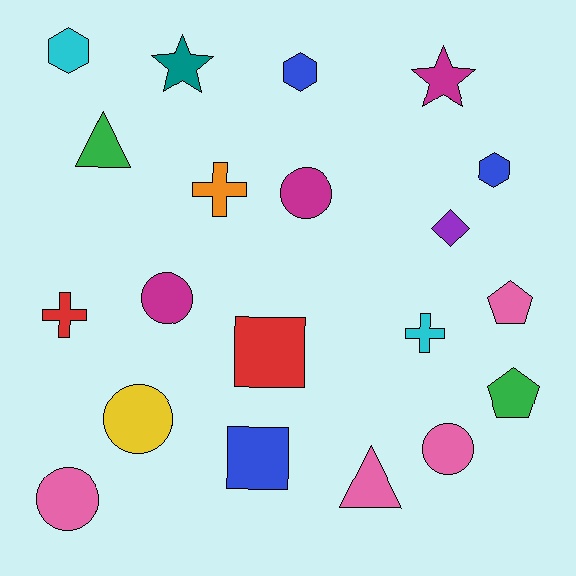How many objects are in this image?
There are 20 objects.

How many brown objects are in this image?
There are no brown objects.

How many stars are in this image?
There are 2 stars.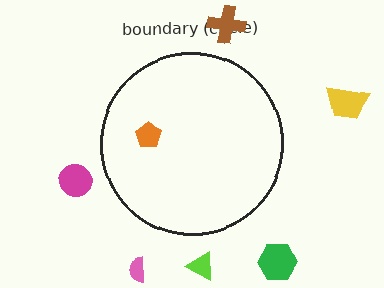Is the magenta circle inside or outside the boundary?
Outside.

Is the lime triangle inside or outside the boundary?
Outside.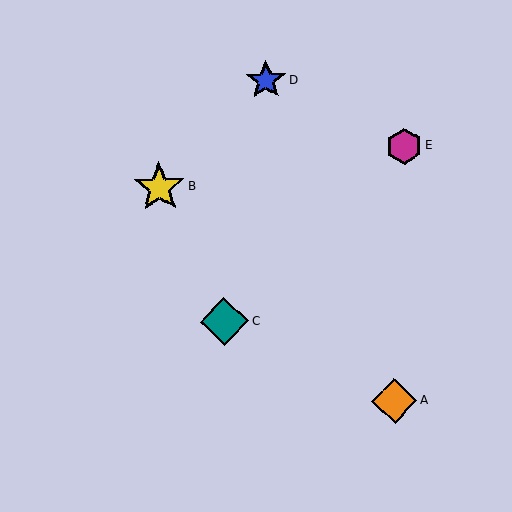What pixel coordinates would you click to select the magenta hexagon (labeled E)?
Click at (404, 146) to select the magenta hexagon E.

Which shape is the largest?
The yellow star (labeled B) is the largest.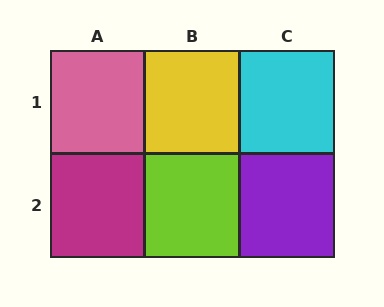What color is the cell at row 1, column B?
Yellow.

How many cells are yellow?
1 cell is yellow.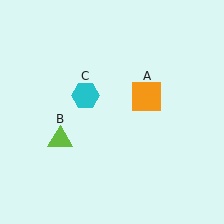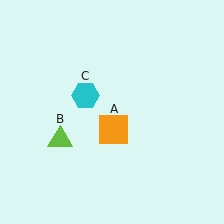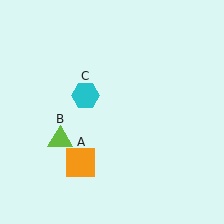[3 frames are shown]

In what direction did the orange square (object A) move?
The orange square (object A) moved down and to the left.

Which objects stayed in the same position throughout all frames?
Lime triangle (object B) and cyan hexagon (object C) remained stationary.